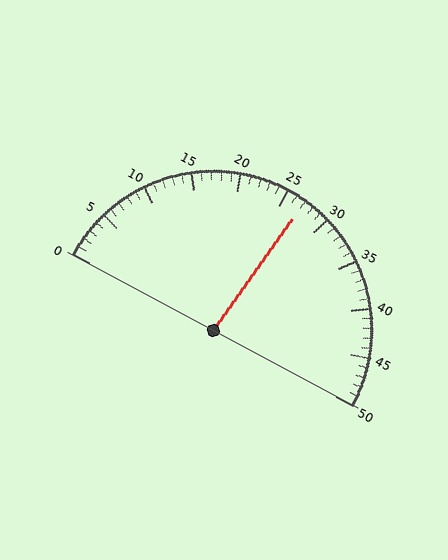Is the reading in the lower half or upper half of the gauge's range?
The reading is in the upper half of the range (0 to 50).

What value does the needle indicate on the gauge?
The needle indicates approximately 27.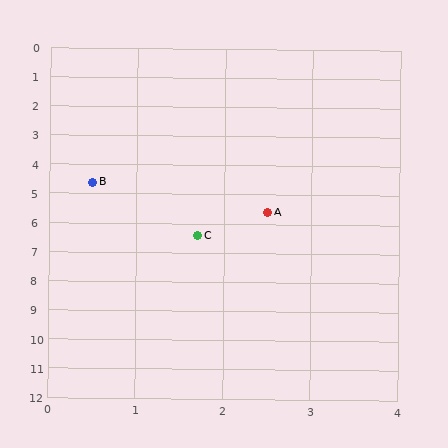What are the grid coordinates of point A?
Point A is at approximately (2.5, 5.6).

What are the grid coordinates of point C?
Point C is at approximately (1.7, 6.4).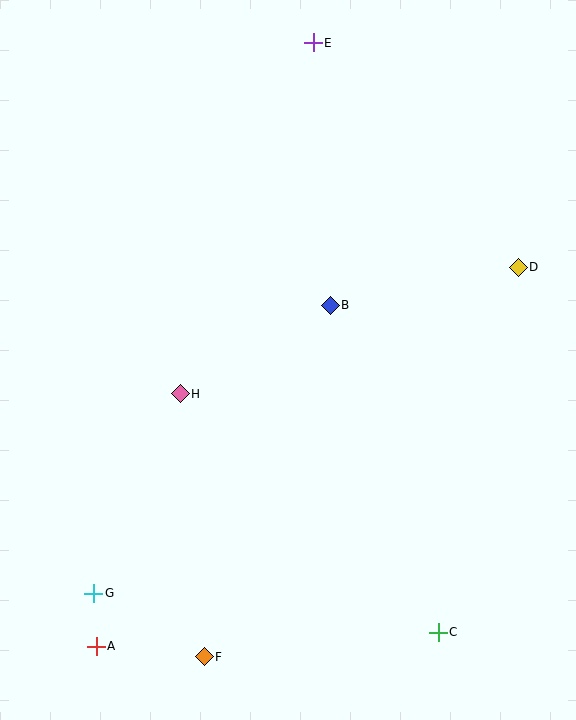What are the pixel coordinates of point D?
Point D is at (518, 267).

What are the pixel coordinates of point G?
Point G is at (94, 593).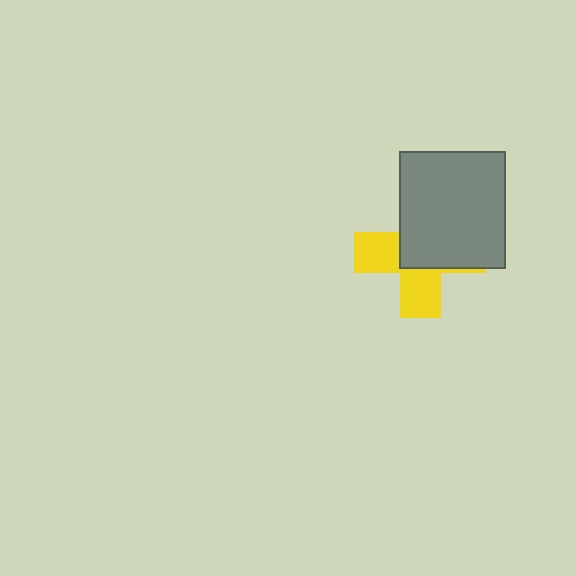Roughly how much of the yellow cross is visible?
A small part of it is visible (roughly 44%).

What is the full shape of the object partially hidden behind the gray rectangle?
The partially hidden object is a yellow cross.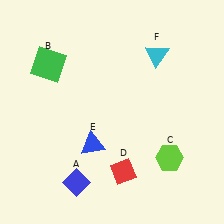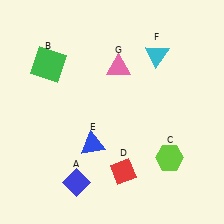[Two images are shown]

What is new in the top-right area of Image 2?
A pink triangle (G) was added in the top-right area of Image 2.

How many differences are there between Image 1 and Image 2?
There is 1 difference between the two images.